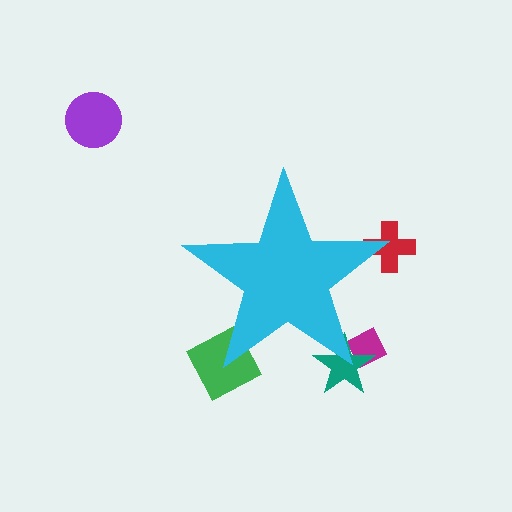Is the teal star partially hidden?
Yes, the teal star is partially hidden behind the cyan star.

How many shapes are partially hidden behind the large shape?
4 shapes are partially hidden.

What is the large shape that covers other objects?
A cyan star.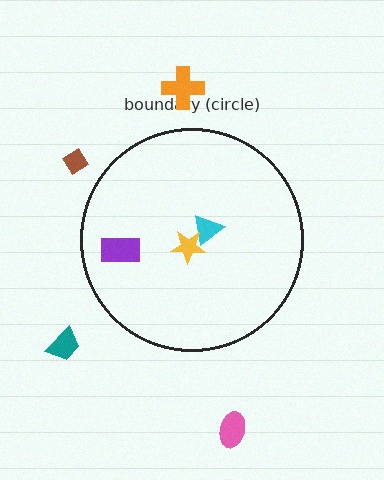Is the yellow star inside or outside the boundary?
Inside.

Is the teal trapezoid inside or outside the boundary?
Outside.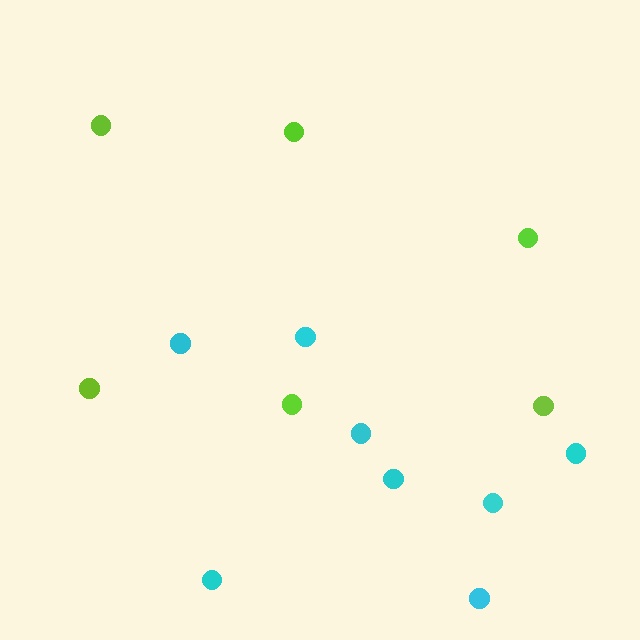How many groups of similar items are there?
There are 2 groups: one group of cyan circles (8) and one group of lime circles (6).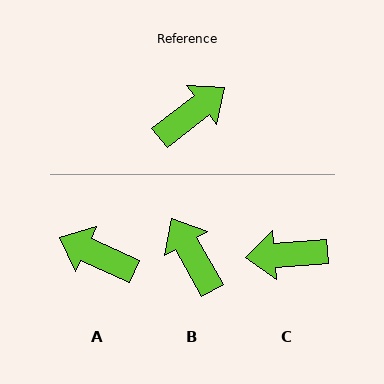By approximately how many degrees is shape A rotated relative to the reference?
Approximately 118 degrees counter-clockwise.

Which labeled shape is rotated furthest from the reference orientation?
C, about 146 degrees away.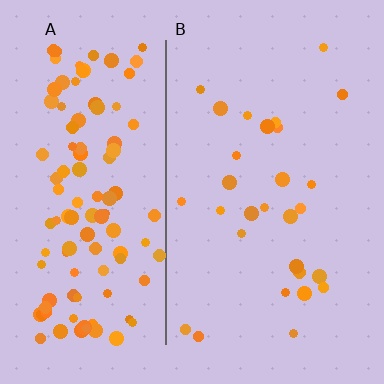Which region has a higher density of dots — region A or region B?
A (the left).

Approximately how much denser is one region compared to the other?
Approximately 4.1× — region A over region B.